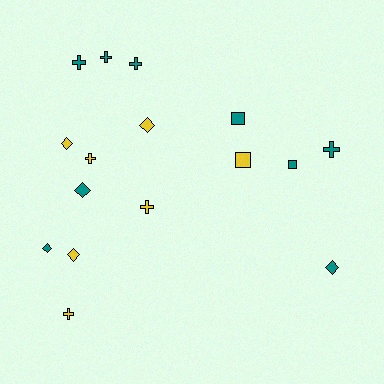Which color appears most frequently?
Teal, with 9 objects.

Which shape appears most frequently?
Cross, with 7 objects.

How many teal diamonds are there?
There are 3 teal diamonds.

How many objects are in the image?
There are 16 objects.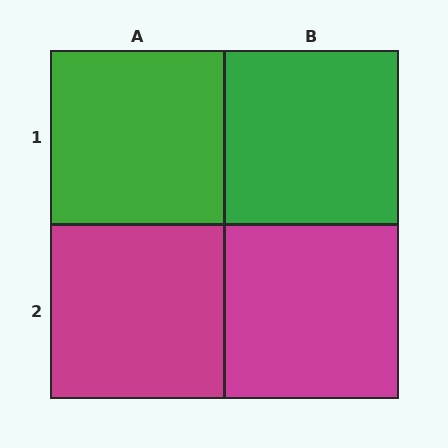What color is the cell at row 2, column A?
Magenta.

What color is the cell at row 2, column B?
Magenta.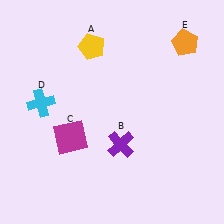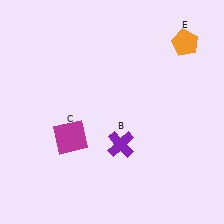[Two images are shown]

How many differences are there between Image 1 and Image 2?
There are 2 differences between the two images.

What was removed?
The cyan cross (D), the yellow pentagon (A) were removed in Image 2.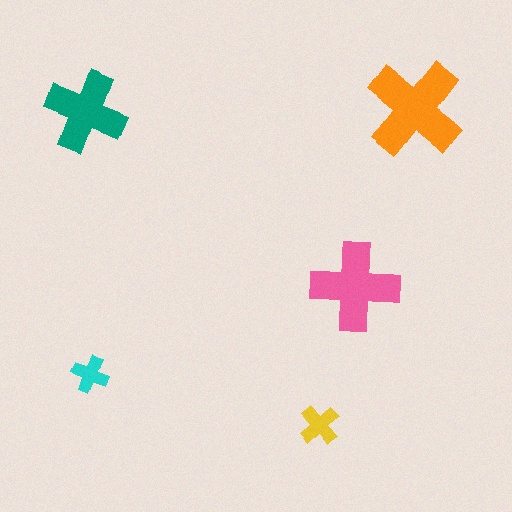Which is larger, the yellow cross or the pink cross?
The pink one.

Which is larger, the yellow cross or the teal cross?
The teal one.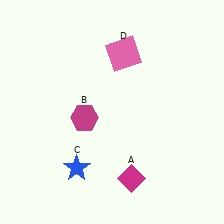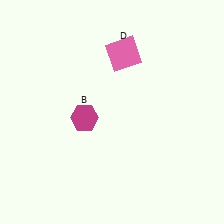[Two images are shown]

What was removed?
The magenta diamond (A), the blue star (C) were removed in Image 2.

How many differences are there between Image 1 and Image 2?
There are 2 differences between the two images.